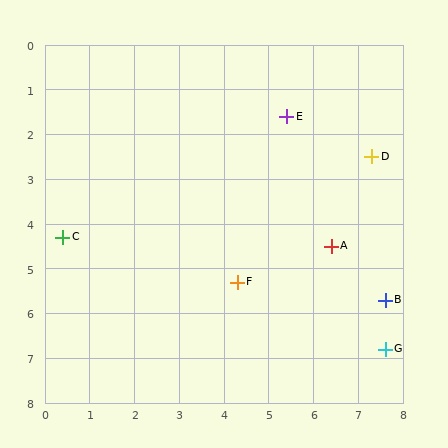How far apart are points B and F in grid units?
Points B and F are about 3.3 grid units apart.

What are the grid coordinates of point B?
Point B is at approximately (7.6, 5.7).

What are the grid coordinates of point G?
Point G is at approximately (7.6, 6.8).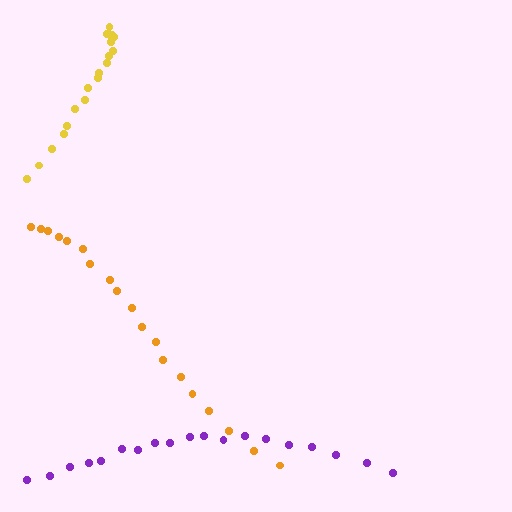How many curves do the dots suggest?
There are 3 distinct paths.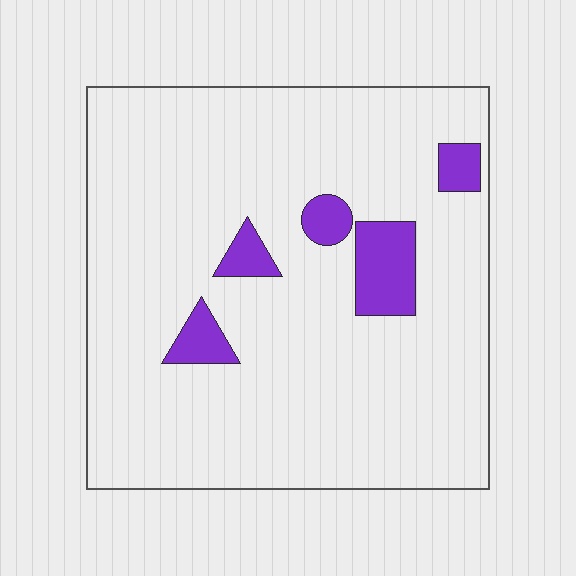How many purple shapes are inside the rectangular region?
5.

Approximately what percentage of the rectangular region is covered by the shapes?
Approximately 10%.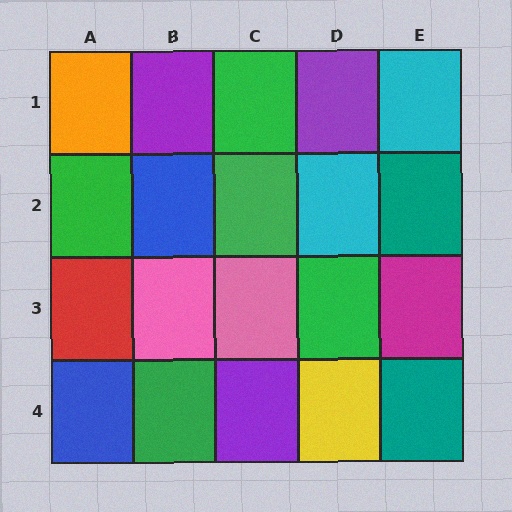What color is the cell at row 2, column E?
Teal.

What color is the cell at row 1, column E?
Cyan.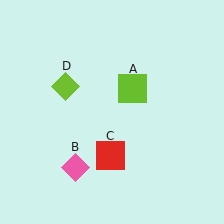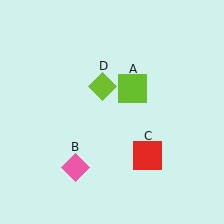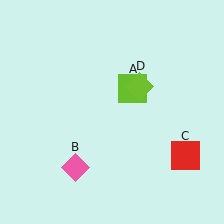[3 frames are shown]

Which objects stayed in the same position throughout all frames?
Lime square (object A) and pink diamond (object B) remained stationary.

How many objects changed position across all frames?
2 objects changed position: red square (object C), lime diamond (object D).